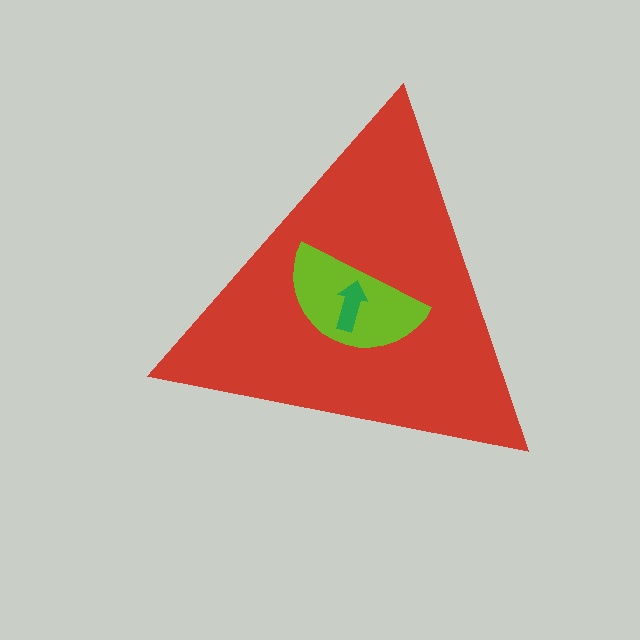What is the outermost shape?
The red triangle.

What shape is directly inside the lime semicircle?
The green arrow.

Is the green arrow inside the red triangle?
Yes.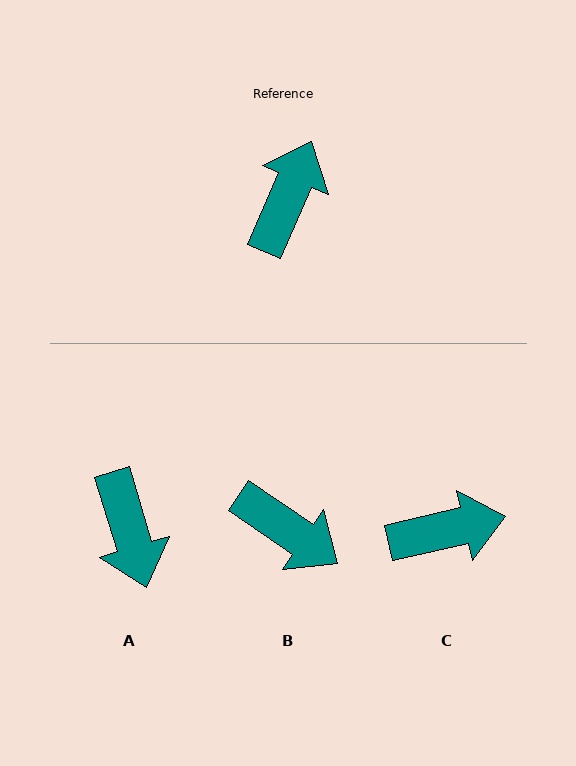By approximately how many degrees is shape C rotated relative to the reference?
Approximately 54 degrees clockwise.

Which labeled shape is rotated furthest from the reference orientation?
A, about 140 degrees away.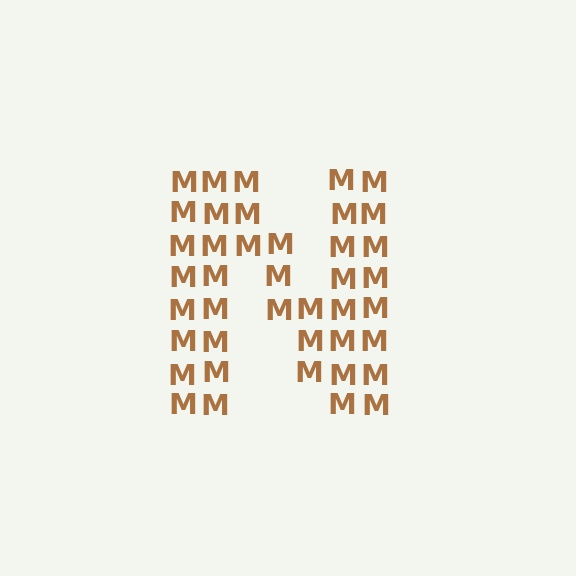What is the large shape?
The large shape is the letter N.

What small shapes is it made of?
It is made of small letter M's.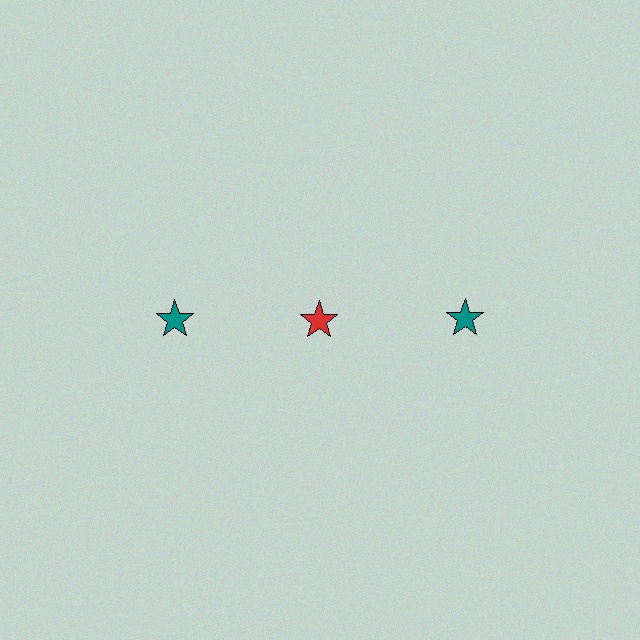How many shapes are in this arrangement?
There are 3 shapes arranged in a grid pattern.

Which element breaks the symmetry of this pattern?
The red star in the top row, second from left column breaks the symmetry. All other shapes are teal stars.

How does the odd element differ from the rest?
It has a different color: red instead of teal.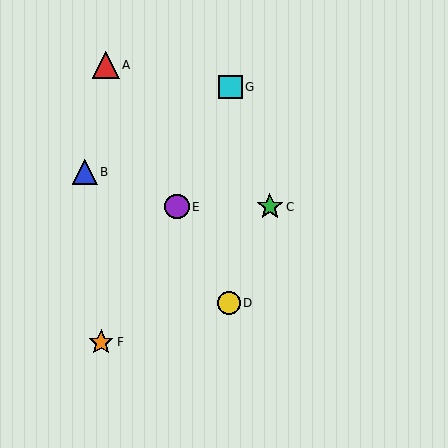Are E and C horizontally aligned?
Yes, both are at y≈207.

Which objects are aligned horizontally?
Objects C, E are aligned horizontally.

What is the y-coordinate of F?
Object F is at y≈342.